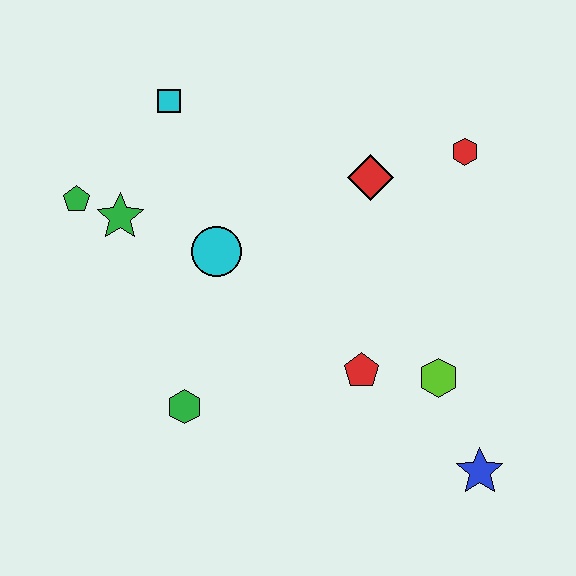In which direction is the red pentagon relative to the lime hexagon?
The red pentagon is to the left of the lime hexagon.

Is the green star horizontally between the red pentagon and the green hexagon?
No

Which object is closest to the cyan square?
The green star is closest to the cyan square.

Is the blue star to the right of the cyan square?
Yes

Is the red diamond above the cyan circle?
Yes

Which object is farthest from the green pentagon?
The blue star is farthest from the green pentagon.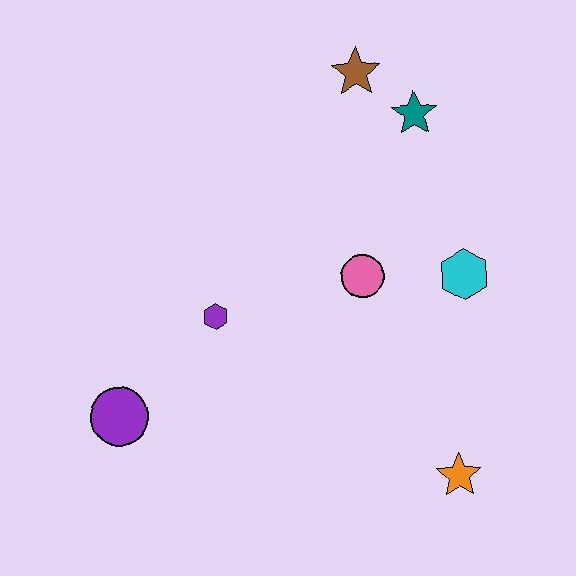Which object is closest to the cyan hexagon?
The pink circle is closest to the cyan hexagon.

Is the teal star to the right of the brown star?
Yes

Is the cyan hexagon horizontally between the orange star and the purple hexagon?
No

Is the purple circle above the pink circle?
No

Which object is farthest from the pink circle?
The purple circle is farthest from the pink circle.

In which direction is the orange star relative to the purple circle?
The orange star is to the right of the purple circle.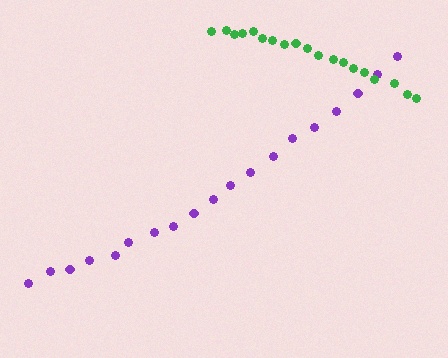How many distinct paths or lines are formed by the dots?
There are 2 distinct paths.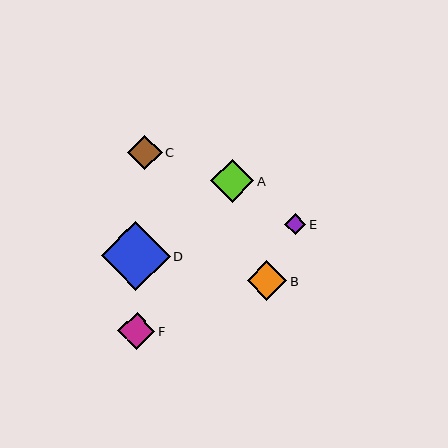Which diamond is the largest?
Diamond D is the largest with a size of approximately 69 pixels.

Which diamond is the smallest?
Diamond E is the smallest with a size of approximately 21 pixels.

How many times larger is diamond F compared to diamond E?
Diamond F is approximately 1.8 times the size of diamond E.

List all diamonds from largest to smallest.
From largest to smallest: D, A, B, F, C, E.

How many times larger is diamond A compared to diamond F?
Diamond A is approximately 1.2 times the size of diamond F.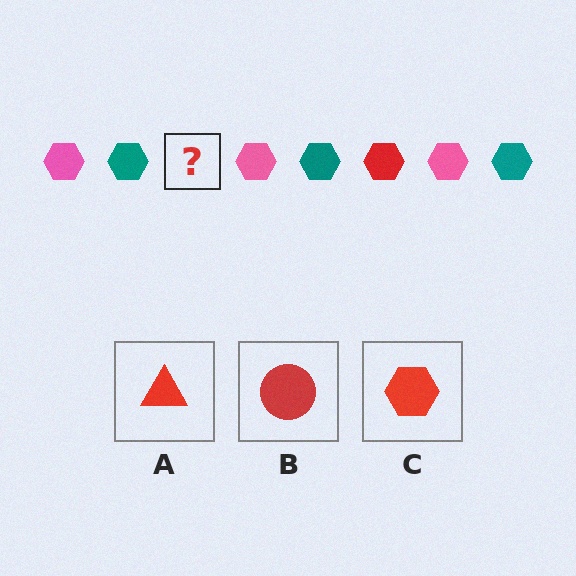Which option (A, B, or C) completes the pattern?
C.